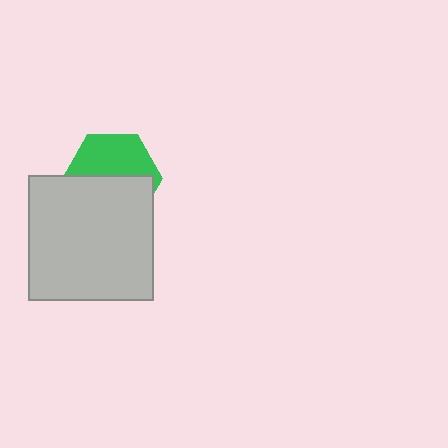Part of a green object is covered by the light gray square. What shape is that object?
It is a hexagon.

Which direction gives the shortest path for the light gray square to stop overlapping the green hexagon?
Moving down gives the shortest separation.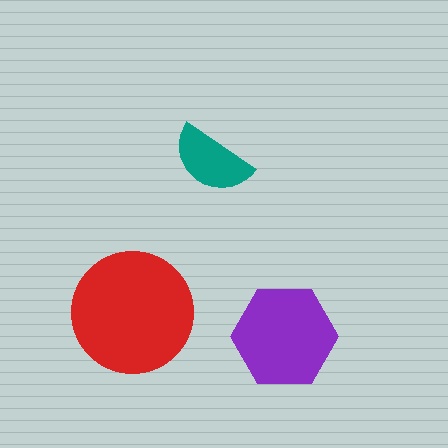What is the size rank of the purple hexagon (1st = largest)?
2nd.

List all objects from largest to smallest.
The red circle, the purple hexagon, the teal semicircle.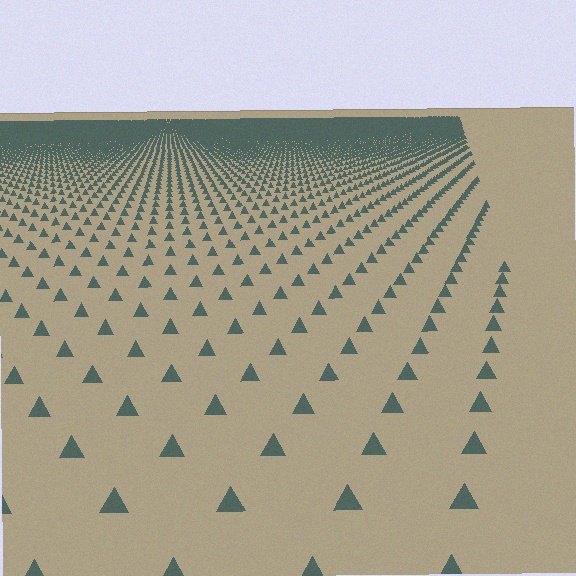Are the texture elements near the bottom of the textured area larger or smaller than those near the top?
Larger. Near the bottom, elements are closer to the viewer and appear at a bigger on-screen size.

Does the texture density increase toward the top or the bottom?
Density increases toward the top.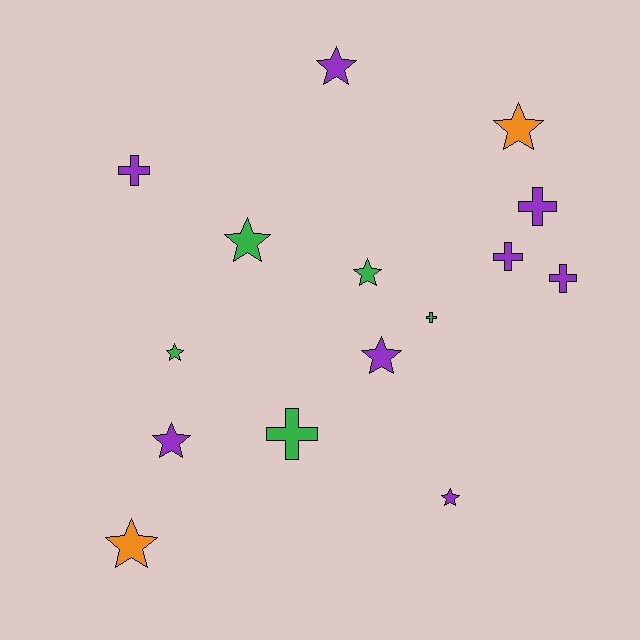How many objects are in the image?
There are 15 objects.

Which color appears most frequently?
Purple, with 8 objects.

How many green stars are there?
There are 3 green stars.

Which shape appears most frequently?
Star, with 9 objects.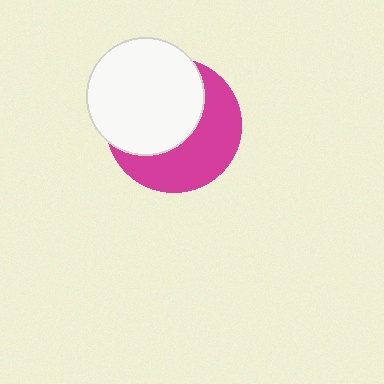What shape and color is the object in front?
The object in front is a white circle.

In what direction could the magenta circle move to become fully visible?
The magenta circle could move toward the lower-right. That would shift it out from behind the white circle entirely.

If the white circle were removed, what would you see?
You would see the complete magenta circle.